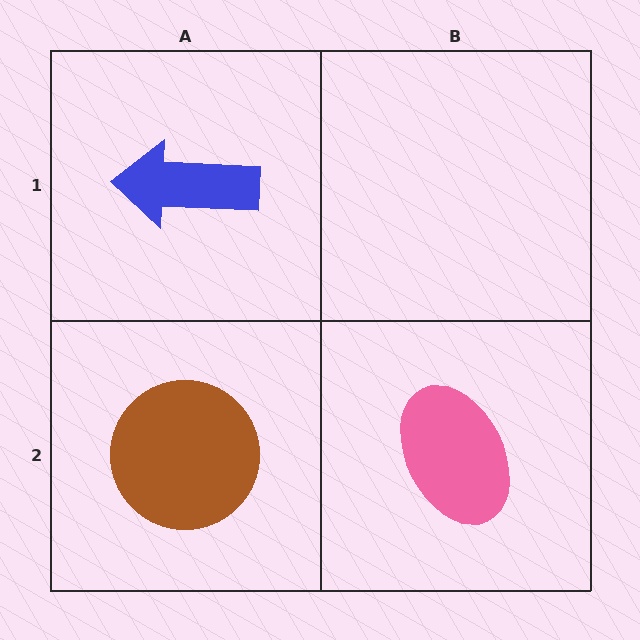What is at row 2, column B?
A pink ellipse.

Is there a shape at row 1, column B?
No, that cell is empty.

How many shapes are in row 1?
1 shape.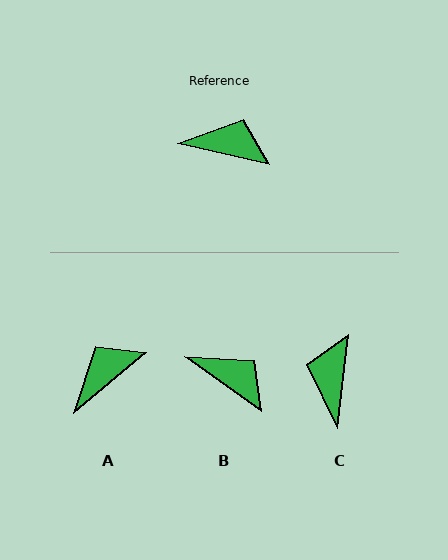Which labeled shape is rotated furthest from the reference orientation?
C, about 96 degrees away.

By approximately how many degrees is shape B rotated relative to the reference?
Approximately 23 degrees clockwise.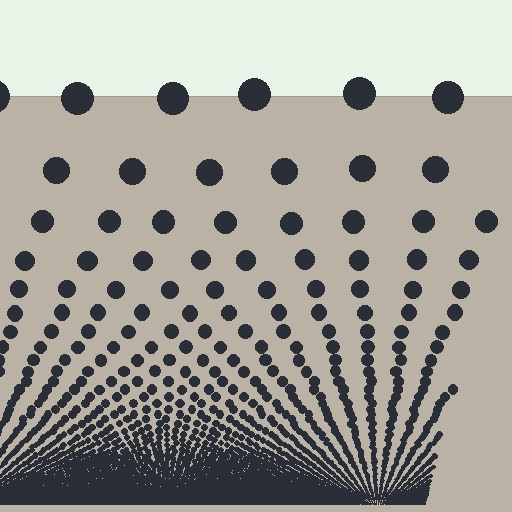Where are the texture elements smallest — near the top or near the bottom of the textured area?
Near the bottom.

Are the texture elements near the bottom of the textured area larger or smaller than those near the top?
Smaller. The gradient is inverted — elements near the bottom are smaller and denser.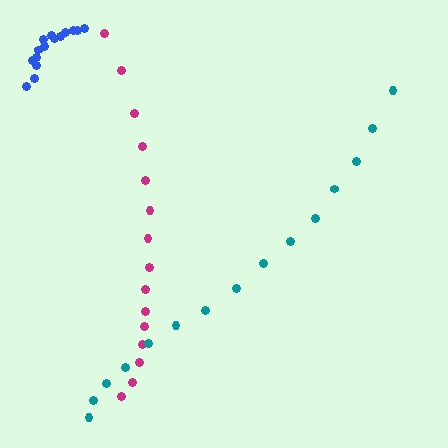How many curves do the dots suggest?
There are 3 distinct paths.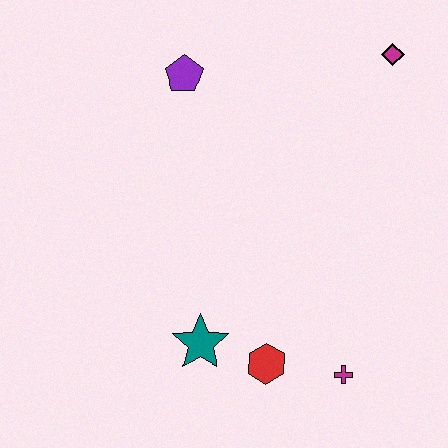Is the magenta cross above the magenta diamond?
No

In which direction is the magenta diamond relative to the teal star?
The magenta diamond is above the teal star.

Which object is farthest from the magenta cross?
The purple pentagon is farthest from the magenta cross.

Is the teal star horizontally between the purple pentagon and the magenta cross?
Yes